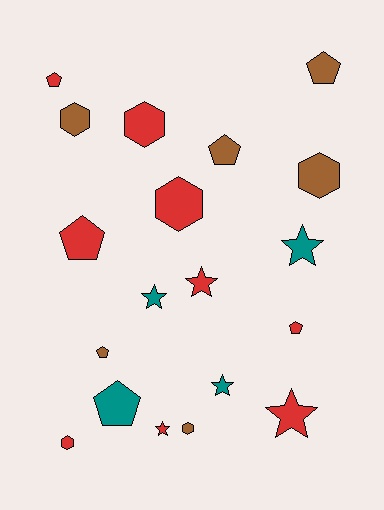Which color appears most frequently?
Red, with 9 objects.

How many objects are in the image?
There are 19 objects.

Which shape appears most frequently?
Pentagon, with 7 objects.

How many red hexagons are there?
There are 3 red hexagons.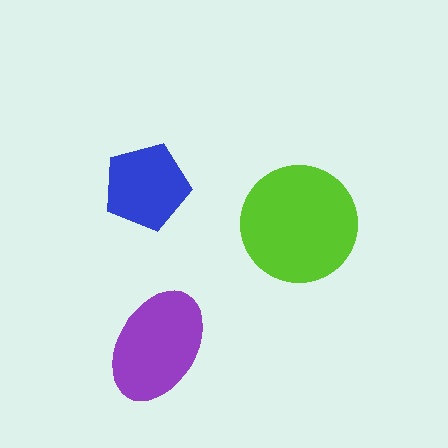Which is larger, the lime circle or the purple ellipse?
The lime circle.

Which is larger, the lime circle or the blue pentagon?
The lime circle.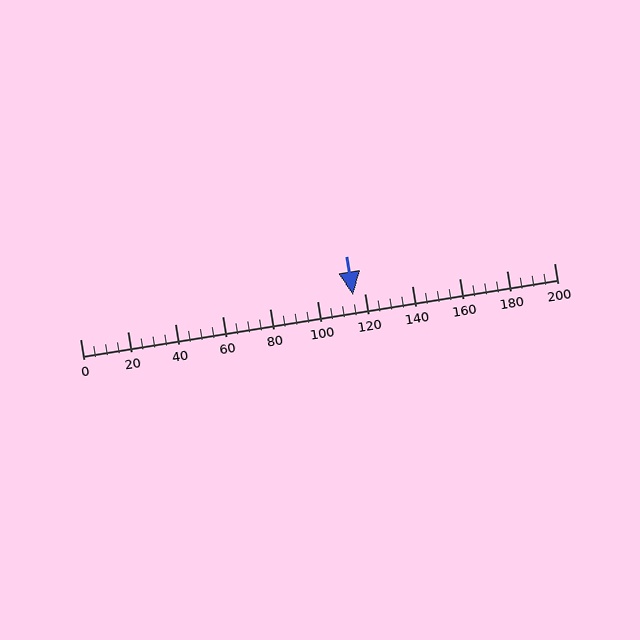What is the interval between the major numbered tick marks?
The major tick marks are spaced 20 units apart.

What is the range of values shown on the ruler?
The ruler shows values from 0 to 200.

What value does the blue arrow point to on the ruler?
The blue arrow points to approximately 115.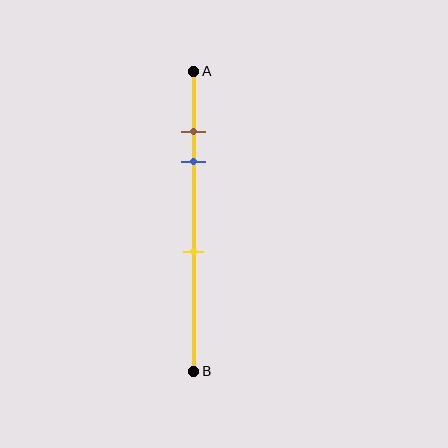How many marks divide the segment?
There are 3 marks dividing the segment.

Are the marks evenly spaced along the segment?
No, the marks are not evenly spaced.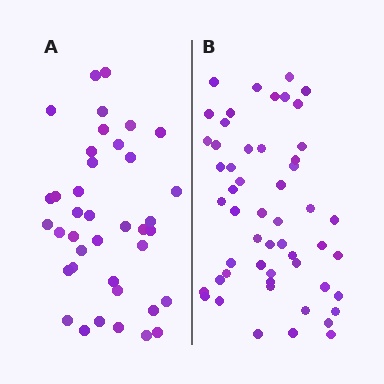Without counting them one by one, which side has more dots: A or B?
Region B (the right region) has more dots.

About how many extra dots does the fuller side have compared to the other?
Region B has approximately 15 more dots than region A.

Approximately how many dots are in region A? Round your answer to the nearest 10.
About 40 dots. (The exact count is 39, which rounds to 40.)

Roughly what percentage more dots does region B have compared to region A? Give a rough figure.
About 35% more.